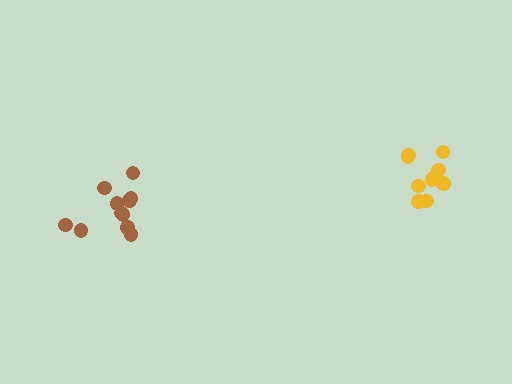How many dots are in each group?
Group 1: 10 dots, Group 2: 11 dots (21 total).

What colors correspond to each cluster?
The clusters are colored: yellow, brown.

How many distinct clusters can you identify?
There are 2 distinct clusters.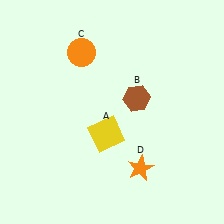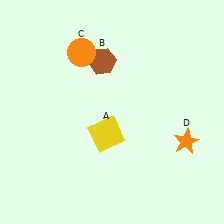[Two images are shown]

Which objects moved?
The objects that moved are: the brown hexagon (B), the orange star (D).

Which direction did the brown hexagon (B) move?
The brown hexagon (B) moved up.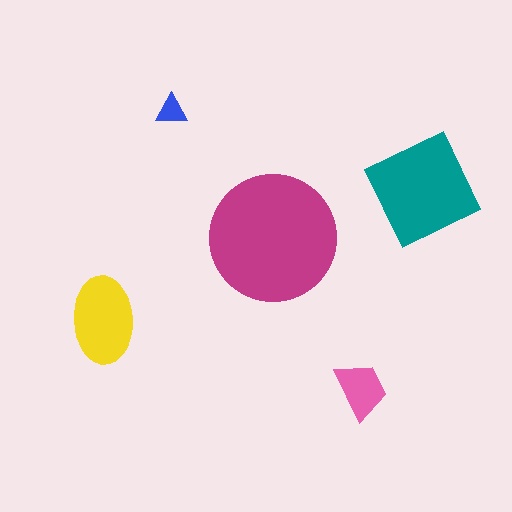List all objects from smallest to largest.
The blue triangle, the pink trapezoid, the yellow ellipse, the teal diamond, the magenta circle.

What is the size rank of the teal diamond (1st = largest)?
2nd.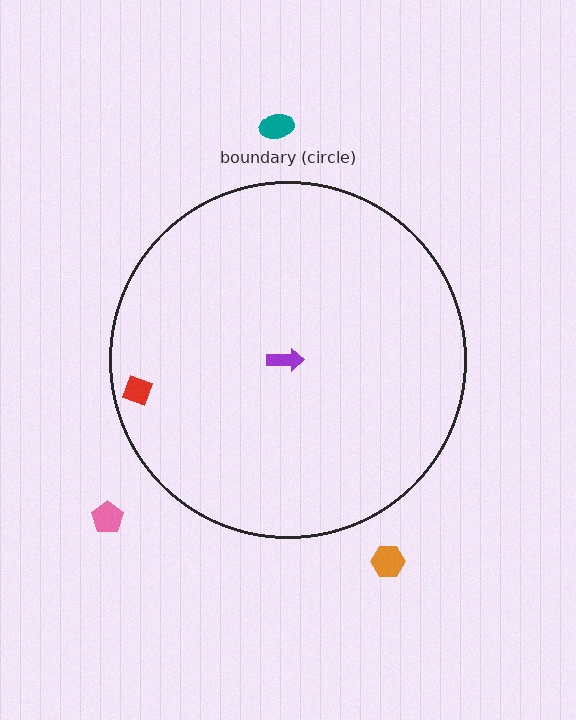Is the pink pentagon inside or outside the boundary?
Outside.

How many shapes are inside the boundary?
2 inside, 3 outside.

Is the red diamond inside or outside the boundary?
Inside.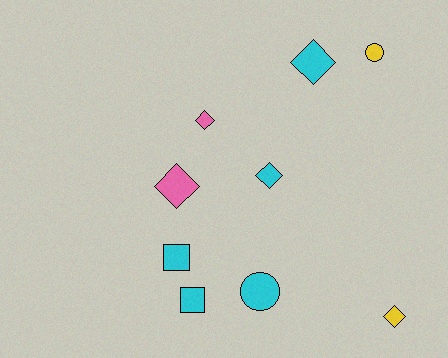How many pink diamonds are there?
There are 2 pink diamonds.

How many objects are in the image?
There are 9 objects.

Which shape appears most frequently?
Diamond, with 5 objects.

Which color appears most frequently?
Cyan, with 5 objects.